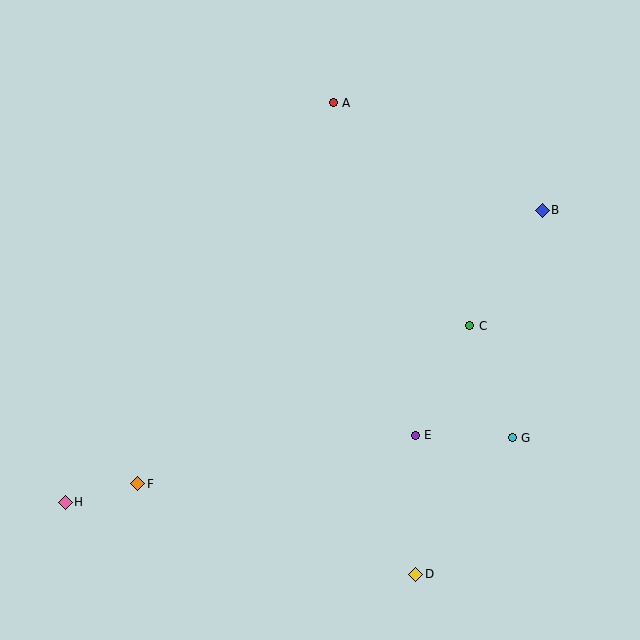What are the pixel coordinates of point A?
Point A is at (333, 103).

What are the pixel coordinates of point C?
Point C is at (470, 326).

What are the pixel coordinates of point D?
Point D is at (416, 574).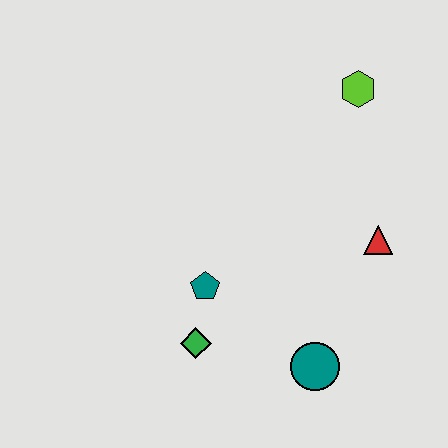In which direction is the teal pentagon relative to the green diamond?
The teal pentagon is above the green diamond.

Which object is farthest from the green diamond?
The lime hexagon is farthest from the green diamond.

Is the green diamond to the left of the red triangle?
Yes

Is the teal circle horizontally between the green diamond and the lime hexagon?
Yes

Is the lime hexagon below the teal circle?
No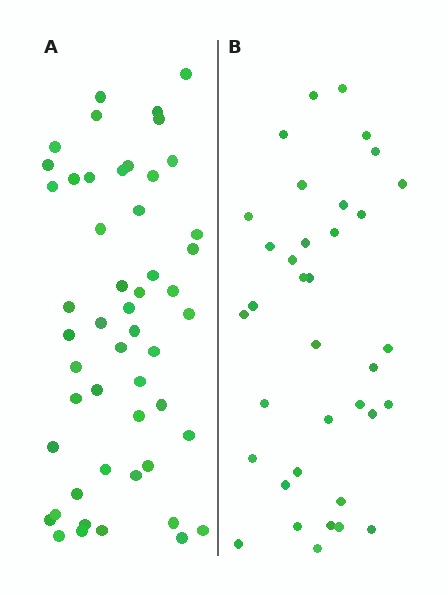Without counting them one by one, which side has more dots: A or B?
Region A (the left region) has more dots.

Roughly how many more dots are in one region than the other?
Region A has approximately 15 more dots than region B.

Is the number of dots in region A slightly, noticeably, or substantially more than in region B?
Region A has noticeably more, but not dramatically so. The ratio is roughly 1.4 to 1.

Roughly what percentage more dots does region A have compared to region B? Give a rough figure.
About 40% more.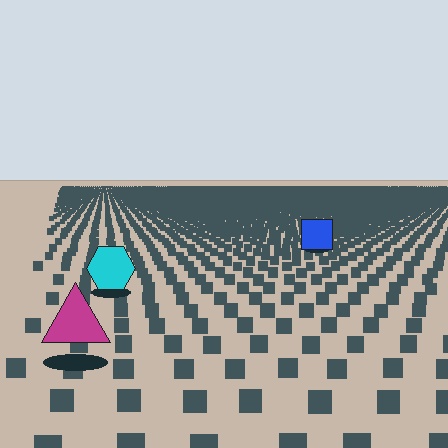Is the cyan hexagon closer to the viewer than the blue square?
Yes. The cyan hexagon is closer — you can tell from the texture gradient: the ground texture is coarser near it.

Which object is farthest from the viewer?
The blue square is farthest from the viewer. It appears smaller and the ground texture around it is denser.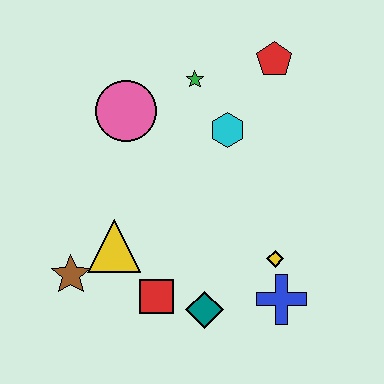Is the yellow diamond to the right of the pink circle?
Yes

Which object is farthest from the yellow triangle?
The red pentagon is farthest from the yellow triangle.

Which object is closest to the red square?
The teal diamond is closest to the red square.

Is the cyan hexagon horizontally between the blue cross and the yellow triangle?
Yes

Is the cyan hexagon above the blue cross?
Yes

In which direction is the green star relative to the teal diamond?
The green star is above the teal diamond.